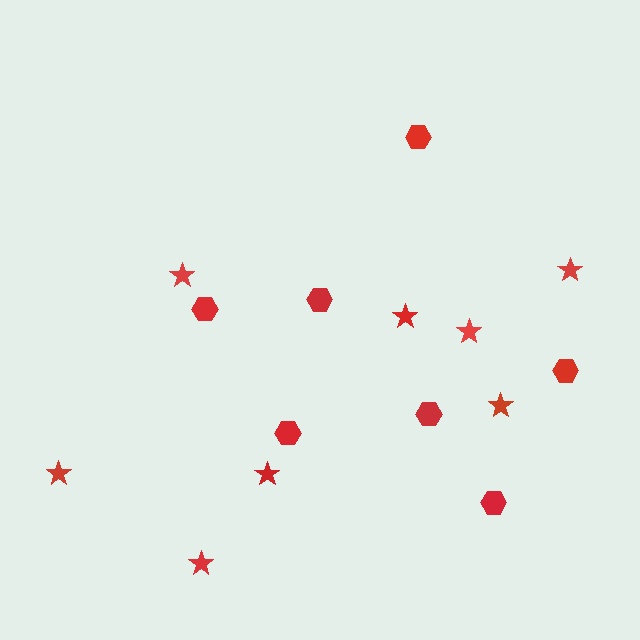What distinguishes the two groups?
There are 2 groups: one group of stars (8) and one group of hexagons (7).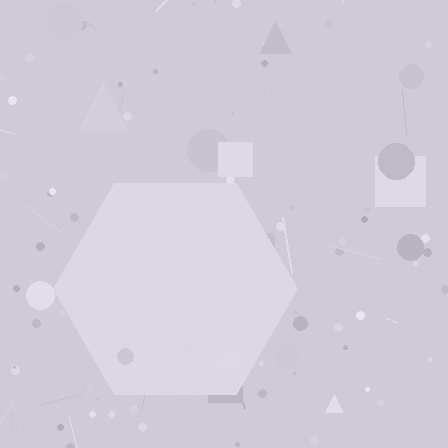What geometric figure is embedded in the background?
A hexagon is embedded in the background.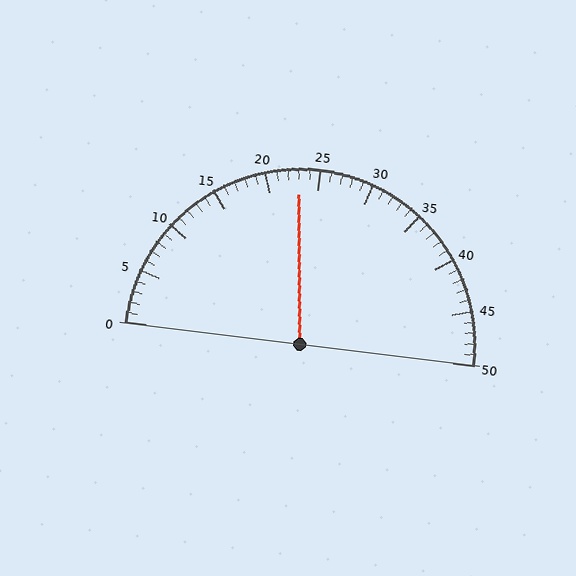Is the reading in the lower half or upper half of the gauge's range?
The reading is in the lower half of the range (0 to 50).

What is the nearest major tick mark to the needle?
The nearest major tick mark is 25.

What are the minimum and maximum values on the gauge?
The gauge ranges from 0 to 50.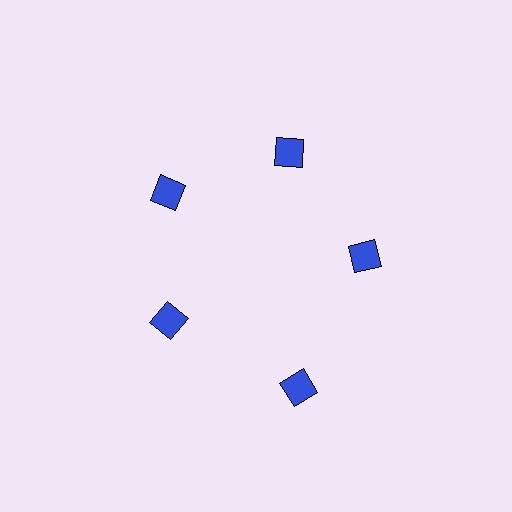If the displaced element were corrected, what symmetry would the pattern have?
It would have 5-fold rotational symmetry — the pattern would map onto itself every 72 degrees.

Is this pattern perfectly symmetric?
No. The 5 blue squares are arranged in a ring, but one element near the 5 o'clock position is pushed outward from the center, breaking the 5-fold rotational symmetry.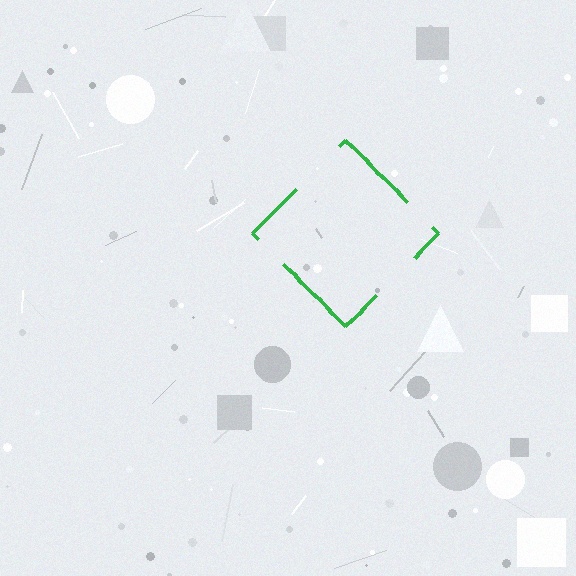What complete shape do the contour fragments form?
The contour fragments form a diamond.